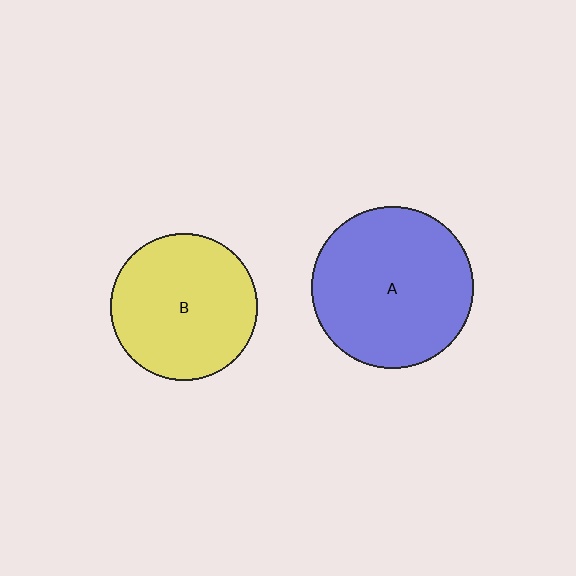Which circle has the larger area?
Circle A (blue).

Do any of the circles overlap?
No, none of the circles overlap.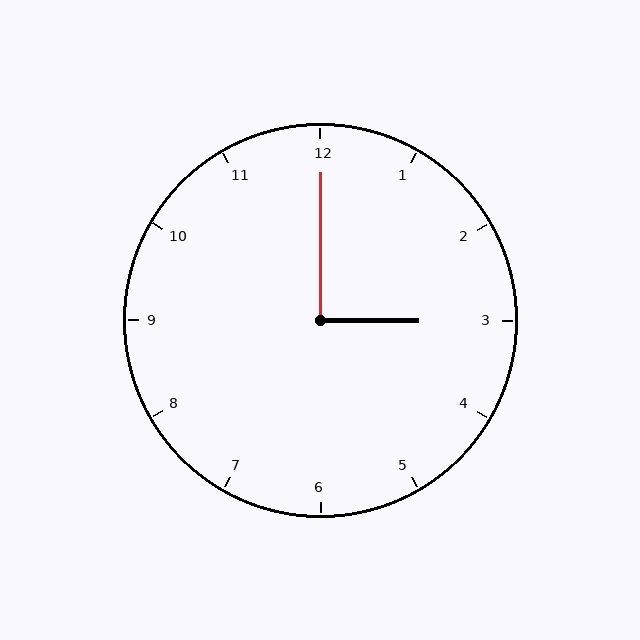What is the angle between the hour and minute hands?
Approximately 90 degrees.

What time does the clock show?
3:00.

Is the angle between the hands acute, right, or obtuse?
It is right.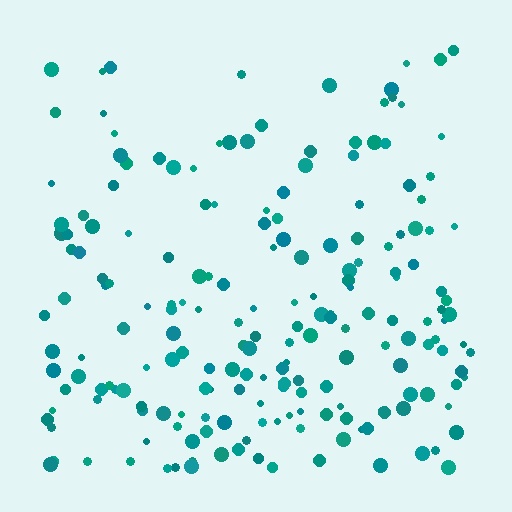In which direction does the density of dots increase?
From top to bottom, with the bottom side densest.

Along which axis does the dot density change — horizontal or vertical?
Vertical.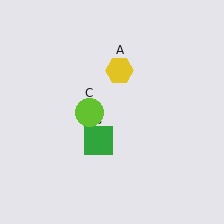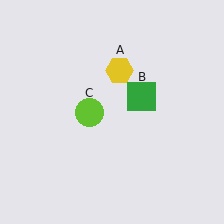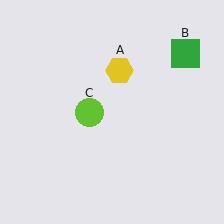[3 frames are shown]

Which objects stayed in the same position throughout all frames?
Yellow hexagon (object A) and lime circle (object C) remained stationary.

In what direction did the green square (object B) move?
The green square (object B) moved up and to the right.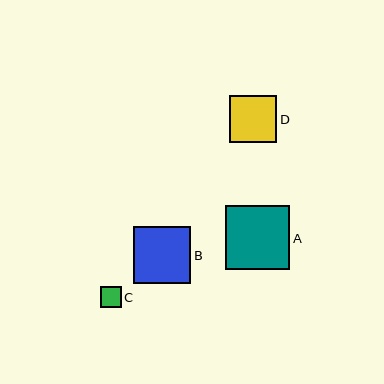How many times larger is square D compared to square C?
Square D is approximately 2.3 times the size of square C.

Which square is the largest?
Square A is the largest with a size of approximately 64 pixels.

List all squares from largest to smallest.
From largest to smallest: A, B, D, C.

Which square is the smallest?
Square C is the smallest with a size of approximately 20 pixels.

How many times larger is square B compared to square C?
Square B is approximately 2.8 times the size of square C.